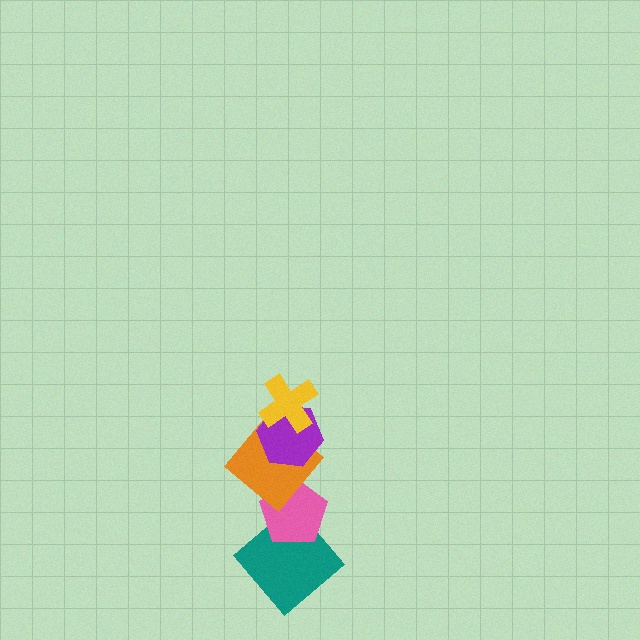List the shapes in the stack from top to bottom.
From top to bottom: the yellow cross, the purple hexagon, the orange diamond, the pink pentagon, the teal diamond.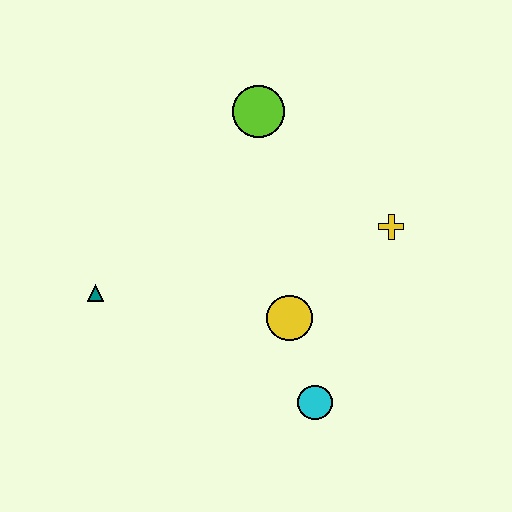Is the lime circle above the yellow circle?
Yes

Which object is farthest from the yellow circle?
The lime circle is farthest from the yellow circle.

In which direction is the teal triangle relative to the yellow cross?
The teal triangle is to the left of the yellow cross.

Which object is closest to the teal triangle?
The yellow circle is closest to the teal triangle.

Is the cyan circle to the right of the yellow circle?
Yes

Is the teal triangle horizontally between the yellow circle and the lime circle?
No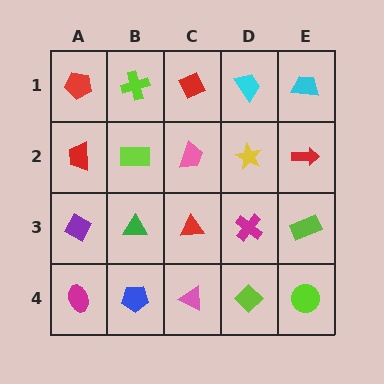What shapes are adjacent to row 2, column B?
A lime cross (row 1, column B), a green triangle (row 3, column B), a red trapezoid (row 2, column A), a pink trapezoid (row 2, column C).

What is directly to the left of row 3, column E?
A magenta cross.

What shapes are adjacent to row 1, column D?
A yellow star (row 2, column D), a red diamond (row 1, column C), a cyan trapezoid (row 1, column E).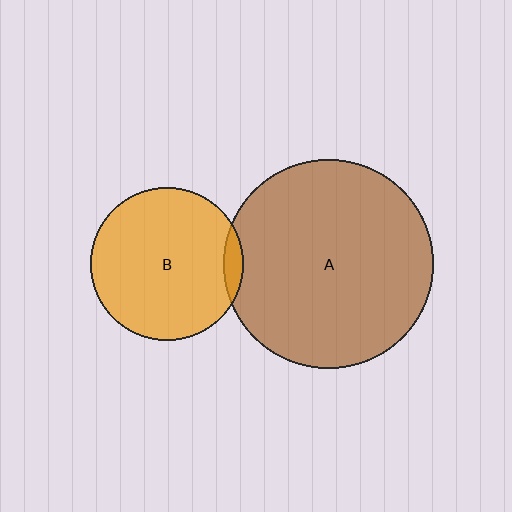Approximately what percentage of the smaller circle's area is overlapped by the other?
Approximately 5%.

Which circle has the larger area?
Circle A (brown).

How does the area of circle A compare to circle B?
Approximately 1.9 times.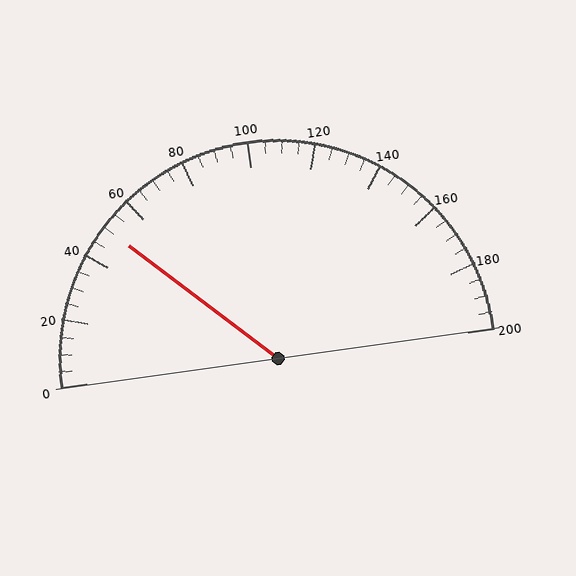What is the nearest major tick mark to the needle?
The nearest major tick mark is 40.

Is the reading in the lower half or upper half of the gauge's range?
The reading is in the lower half of the range (0 to 200).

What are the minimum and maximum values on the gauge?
The gauge ranges from 0 to 200.